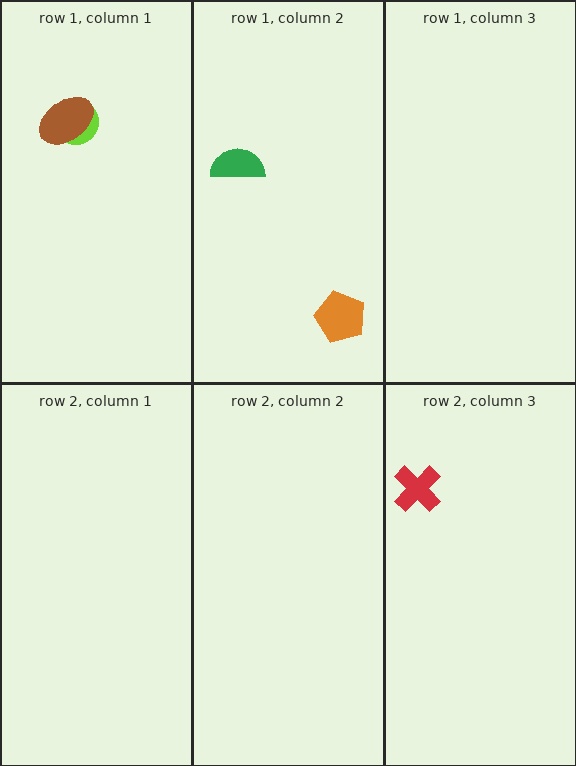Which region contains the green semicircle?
The row 1, column 2 region.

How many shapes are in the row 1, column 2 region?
2.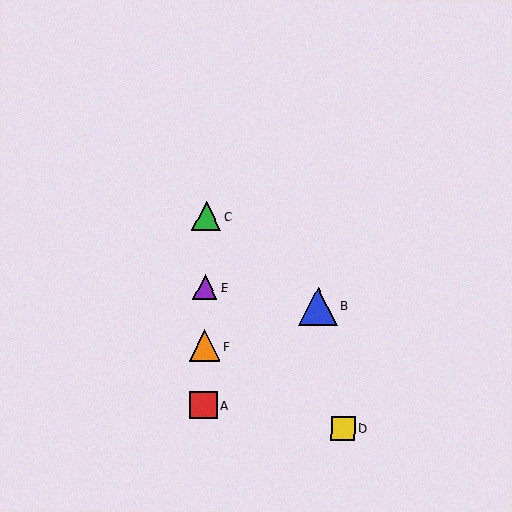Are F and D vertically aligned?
No, F is at x≈204 and D is at x≈343.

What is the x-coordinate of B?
Object B is at x≈318.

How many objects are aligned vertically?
4 objects (A, C, E, F) are aligned vertically.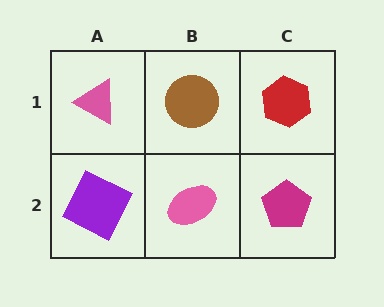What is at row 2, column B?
A pink ellipse.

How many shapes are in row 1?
3 shapes.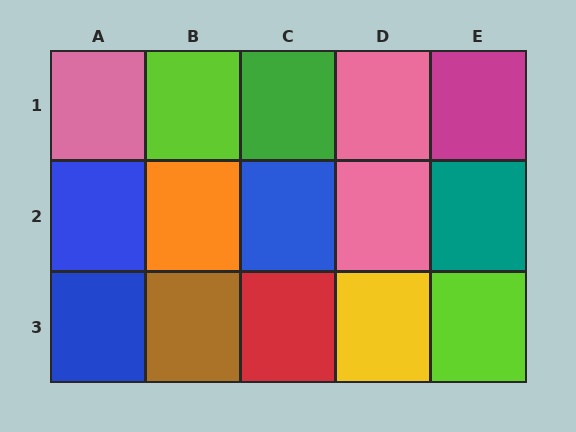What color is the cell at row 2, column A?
Blue.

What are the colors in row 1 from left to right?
Pink, lime, green, pink, magenta.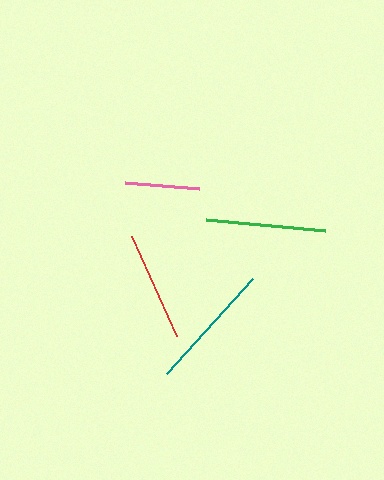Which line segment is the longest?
The teal line is the longest at approximately 129 pixels.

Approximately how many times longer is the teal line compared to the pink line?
The teal line is approximately 1.7 times the length of the pink line.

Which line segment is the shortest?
The pink line is the shortest at approximately 74 pixels.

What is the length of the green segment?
The green segment is approximately 119 pixels long.